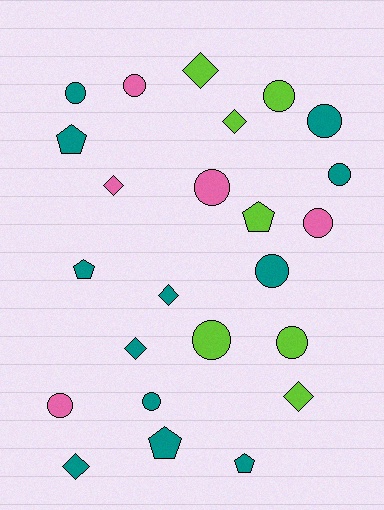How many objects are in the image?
There are 24 objects.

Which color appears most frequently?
Teal, with 12 objects.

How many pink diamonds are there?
There is 1 pink diamond.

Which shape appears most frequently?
Circle, with 12 objects.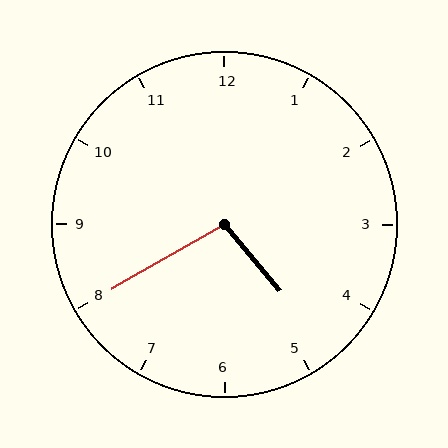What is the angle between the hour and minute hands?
Approximately 100 degrees.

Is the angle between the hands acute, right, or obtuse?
It is obtuse.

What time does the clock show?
4:40.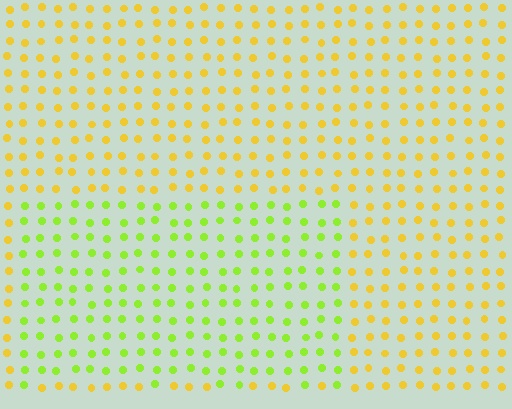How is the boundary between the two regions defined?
The boundary is defined purely by a slight shift in hue (about 42 degrees). Spacing, size, and orientation are identical on both sides.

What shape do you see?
I see a rectangle.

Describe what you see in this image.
The image is filled with small yellow elements in a uniform arrangement. A rectangle-shaped region is visible where the elements are tinted to a slightly different hue, forming a subtle color boundary.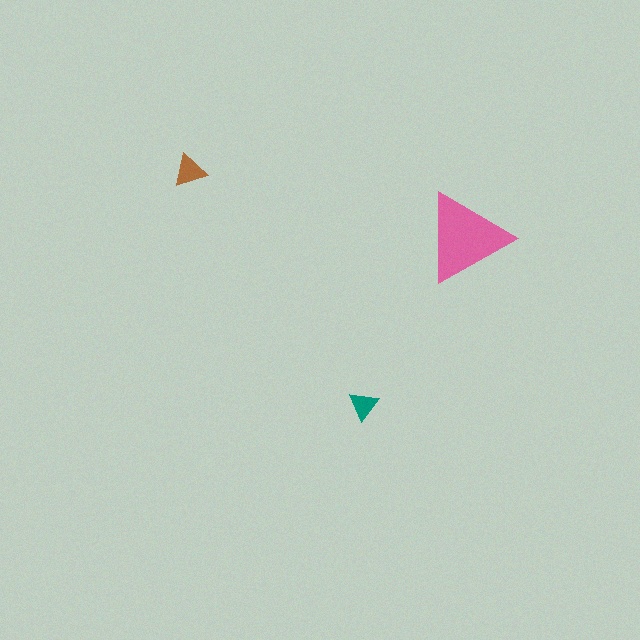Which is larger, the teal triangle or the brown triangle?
The brown one.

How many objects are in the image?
There are 3 objects in the image.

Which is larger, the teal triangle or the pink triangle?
The pink one.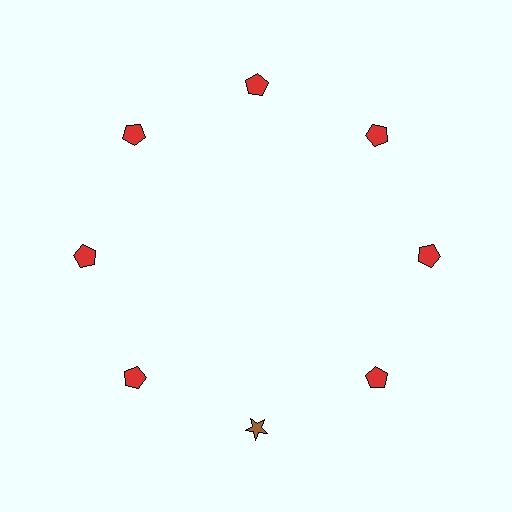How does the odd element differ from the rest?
It differs in both color (brown instead of red) and shape (star instead of pentagon).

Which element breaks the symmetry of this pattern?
The brown star at roughly the 6 o'clock position breaks the symmetry. All other shapes are red pentagons.